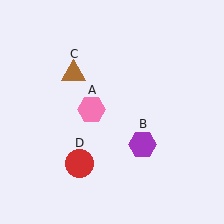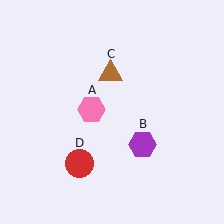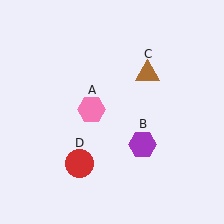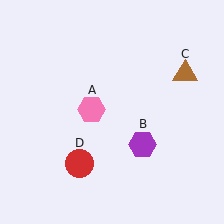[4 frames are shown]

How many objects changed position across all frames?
1 object changed position: brown triangle (object C).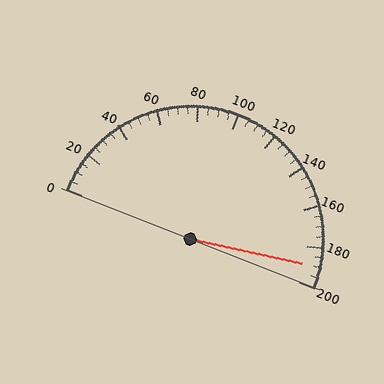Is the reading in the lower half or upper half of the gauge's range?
The reading is in the upper half of the range (0 to 200).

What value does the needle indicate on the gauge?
The needle indicates approximately 190.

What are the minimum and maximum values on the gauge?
The gauge ranges from 0 to 200.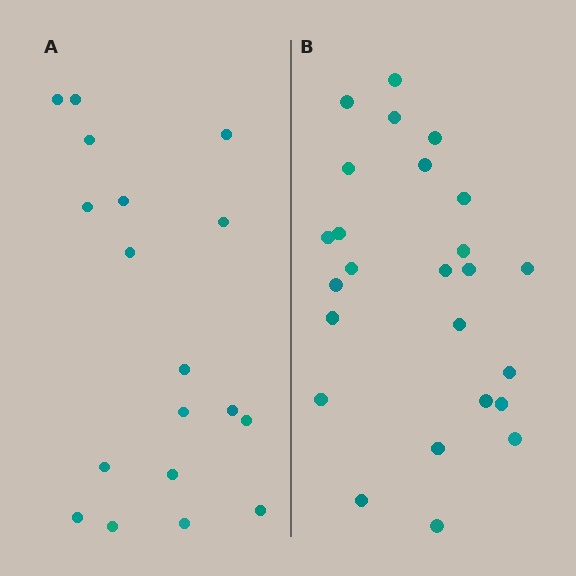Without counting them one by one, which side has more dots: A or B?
Region B (the right region) has more dots.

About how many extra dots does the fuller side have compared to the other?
Region B has roughly 8 or so more dots than region A.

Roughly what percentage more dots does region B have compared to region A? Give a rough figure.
About 40% more.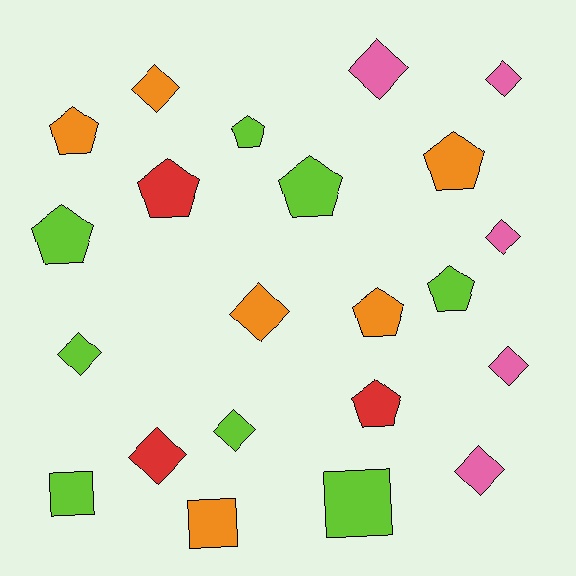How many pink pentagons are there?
There are no pink pentagons.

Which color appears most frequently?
Lime, with 8 objects.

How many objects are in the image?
There are 22 objects.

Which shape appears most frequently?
Diamond, with 10 objects.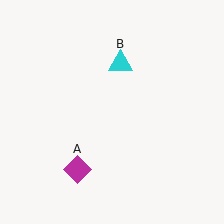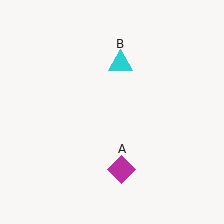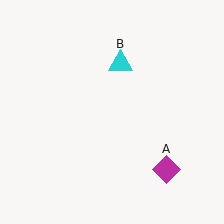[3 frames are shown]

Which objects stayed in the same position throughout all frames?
Cyan triangle (object B) remained stationary.